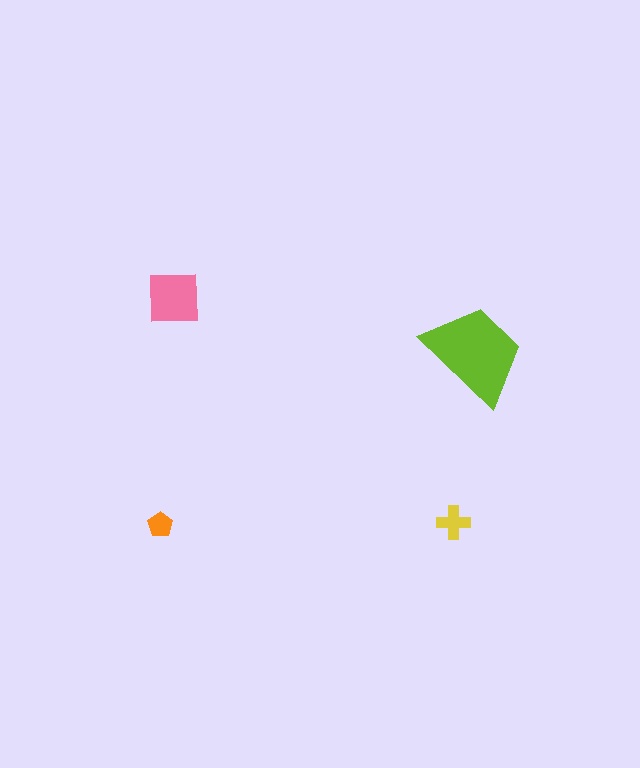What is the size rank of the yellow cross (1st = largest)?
3rd.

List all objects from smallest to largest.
The orange pentagon, the yellow cross, the pink square, the lime trapezoid.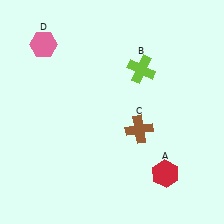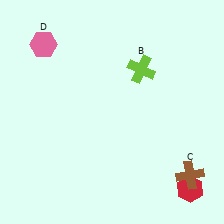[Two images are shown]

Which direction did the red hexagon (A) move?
The red hexagon (A) moved right.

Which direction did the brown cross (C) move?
The brown cross (C) moved right.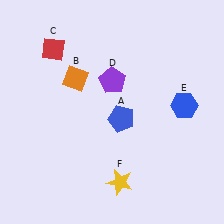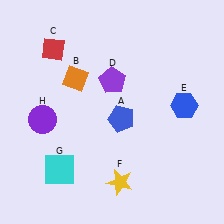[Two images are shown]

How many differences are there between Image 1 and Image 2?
There are 2 differences between the two images.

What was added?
A cyan square (G), a purple circle (H) were added in Image 2.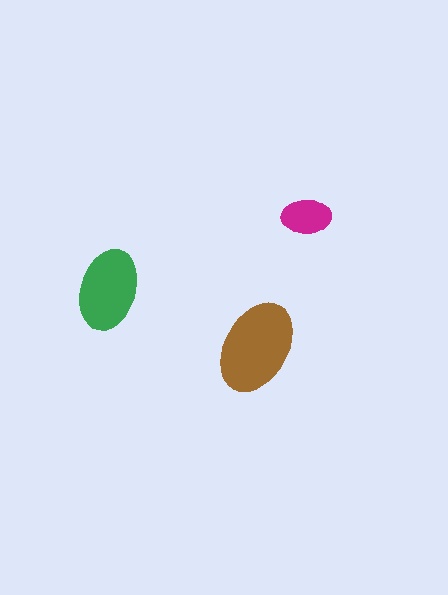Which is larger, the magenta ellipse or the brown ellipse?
The brown one.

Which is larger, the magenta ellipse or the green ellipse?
The green one.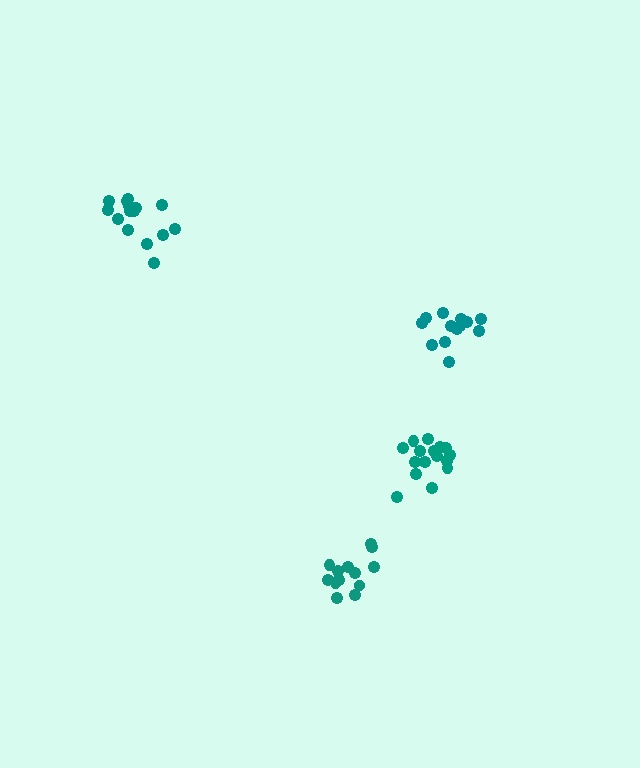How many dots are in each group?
Group 1: 15 dots, Group 2: 13 dots, Group 3: 13 dots, Group 4: 16 dots (57 total).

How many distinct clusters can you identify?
There are 4 distinct clusters.